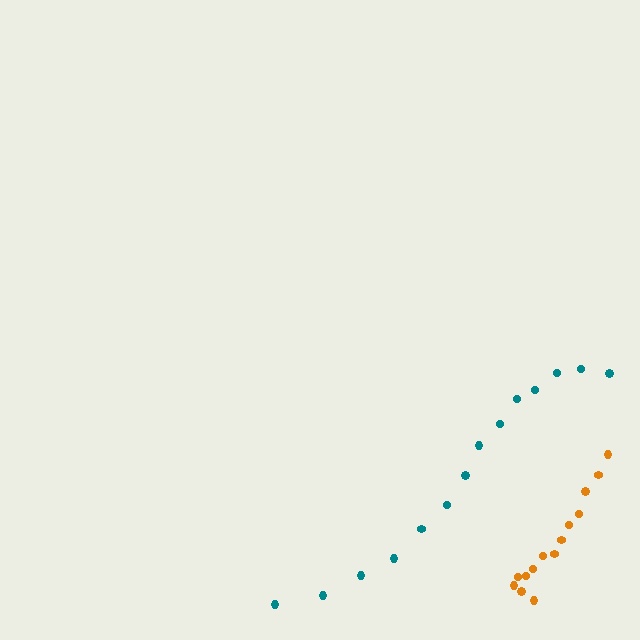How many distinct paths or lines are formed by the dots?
There are 2 distinct paths.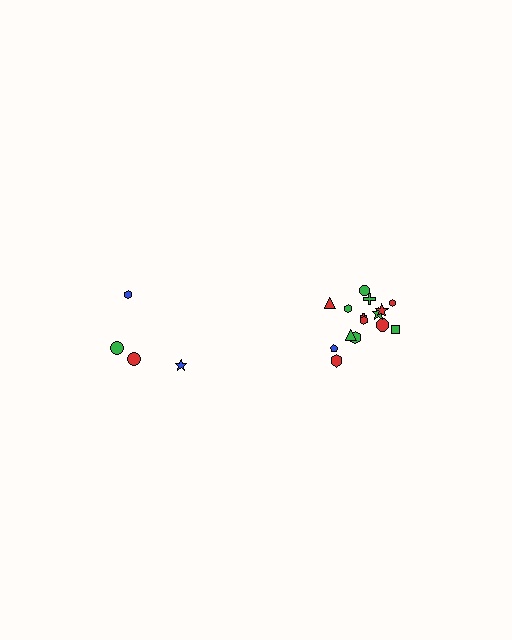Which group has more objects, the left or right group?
The right group.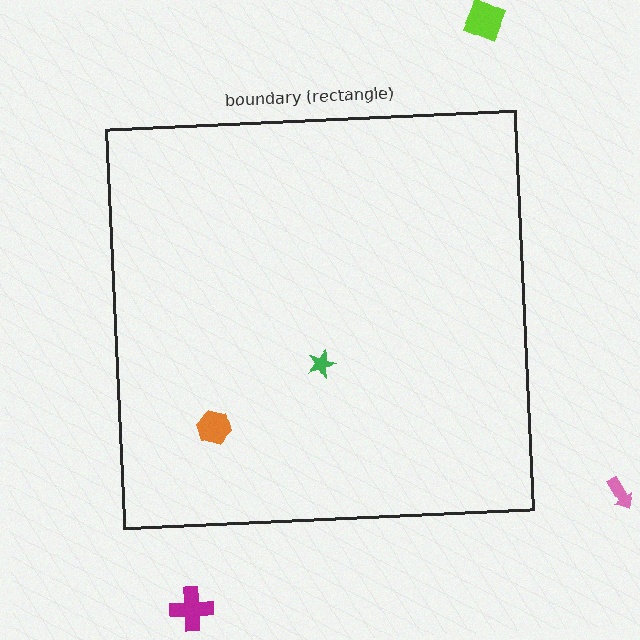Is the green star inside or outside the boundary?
Inside.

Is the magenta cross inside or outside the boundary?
Outside.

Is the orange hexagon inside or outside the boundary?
Inside.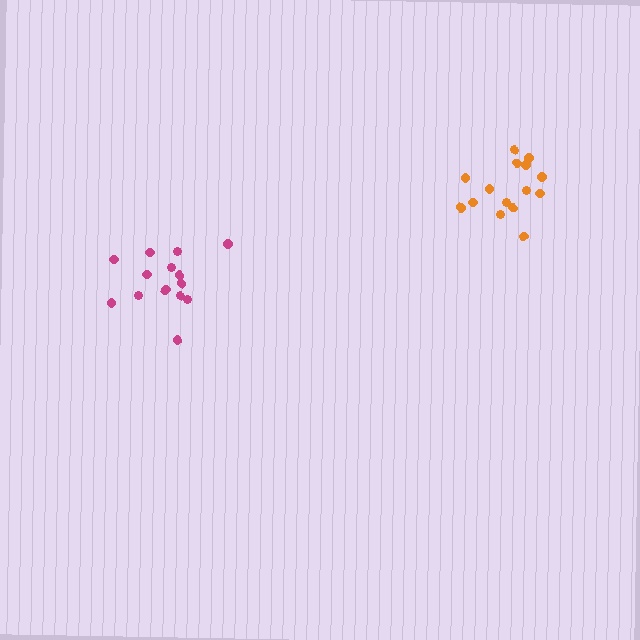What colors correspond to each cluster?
The clusters are colored: magenta, orange.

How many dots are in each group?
Group 1: 14 dots, Group 2: 15 dots (29 total).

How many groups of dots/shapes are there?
There are 2 groups.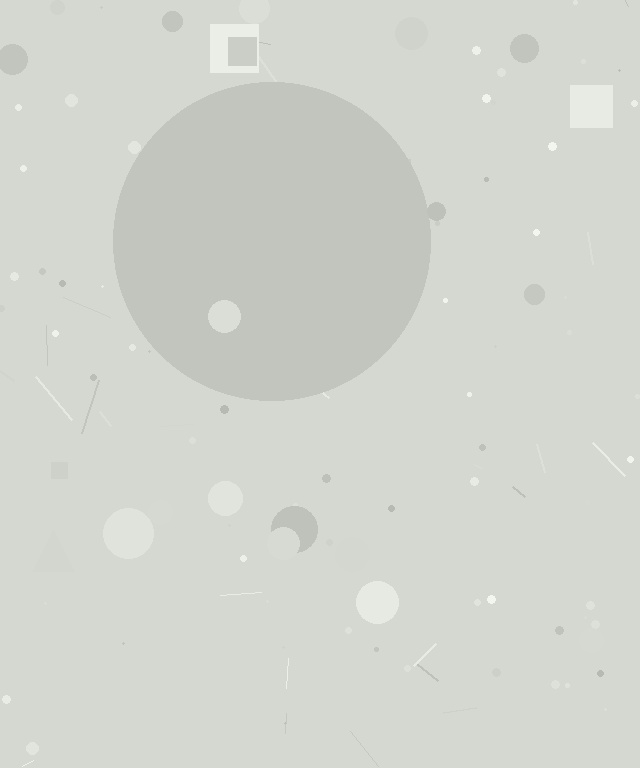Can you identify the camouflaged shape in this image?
The camouflaged shape is a circle.